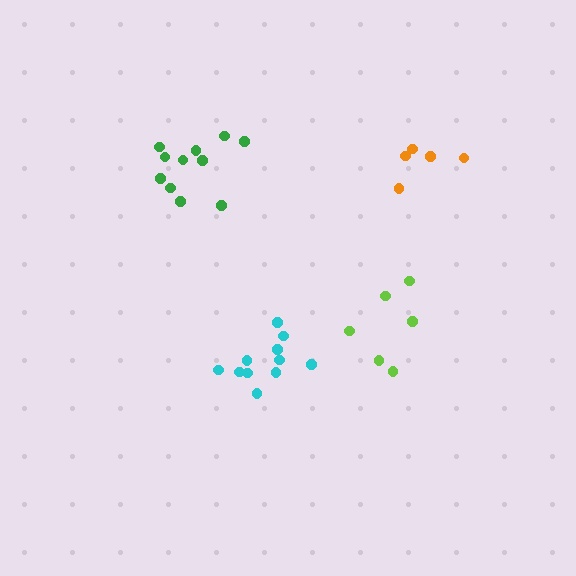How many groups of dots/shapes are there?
There are 4 groups.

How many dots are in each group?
Group 1: 11 dots, Group 2: 6 dots, Group 3: 11 dots, Group 4: 5 dots (33 total).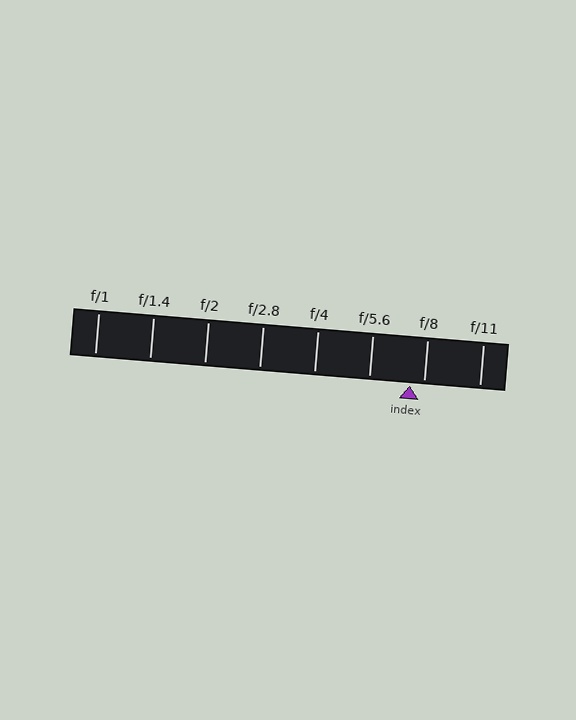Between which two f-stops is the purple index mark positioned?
The index mark is between f/5.6 and f/8.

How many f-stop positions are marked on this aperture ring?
There are 8 f-stop positions marked.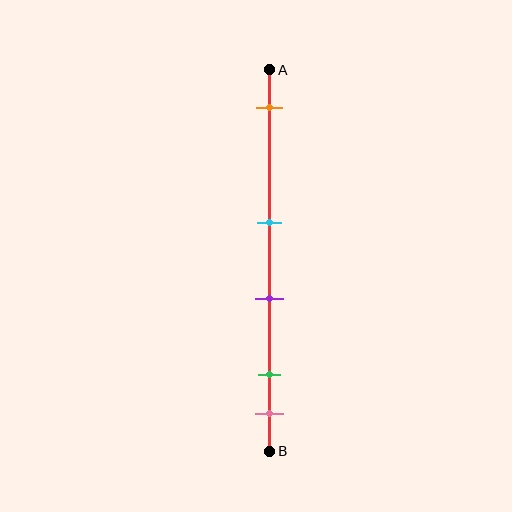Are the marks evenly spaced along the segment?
No, the marks are not evenly spaced.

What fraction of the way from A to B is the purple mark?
The purple mark is approximately 60% (0.6) of the way from A to B.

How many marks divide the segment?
There are 5 marks dividing the segment.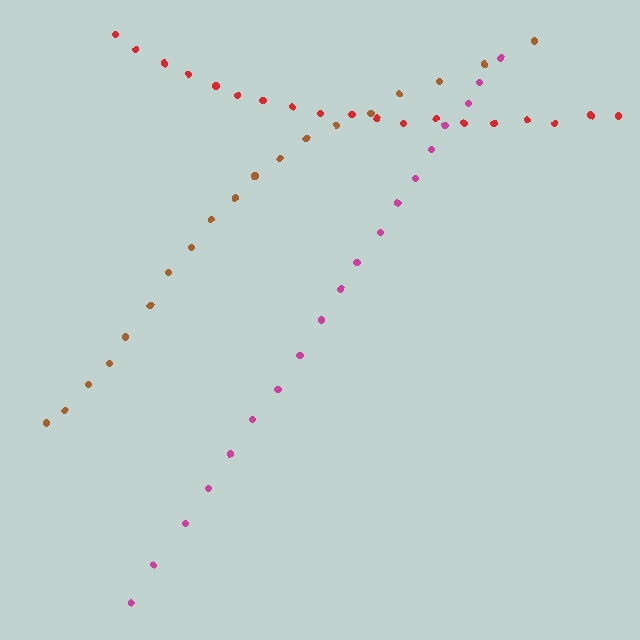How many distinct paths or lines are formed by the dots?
There are 3 distinct paths.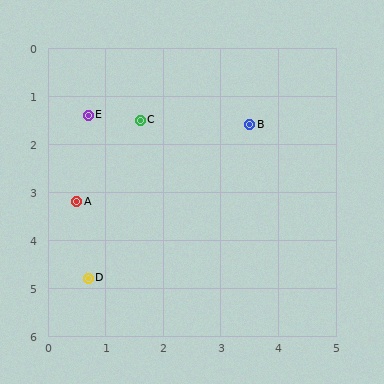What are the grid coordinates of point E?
Point E is at approximately (0.7, 1.4).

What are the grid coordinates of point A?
Point A is at approximately (0.5, 3.2).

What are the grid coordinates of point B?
Point B is at approximately (3.5, 1.6).